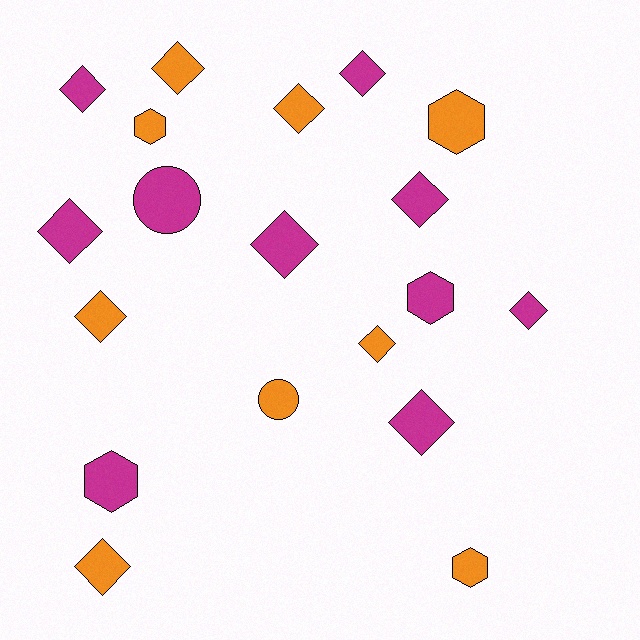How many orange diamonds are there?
There are 5 orange diamonds.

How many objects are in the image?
There are 19 objects.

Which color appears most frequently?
Magenta, with 10 objects.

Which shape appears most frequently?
Diamond, with 12 objects.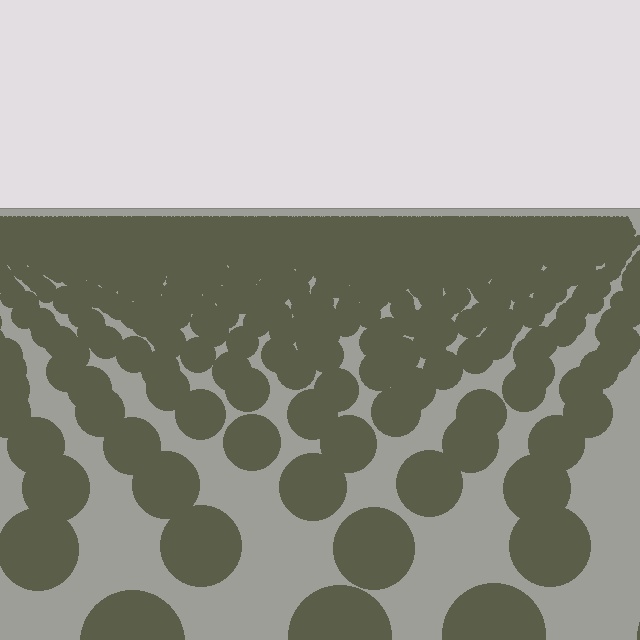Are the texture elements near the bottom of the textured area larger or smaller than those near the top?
Larger. Near the bottom, elements are closer to the viewer and appear at a bigger on-screen size.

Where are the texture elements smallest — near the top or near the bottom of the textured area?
Near the top.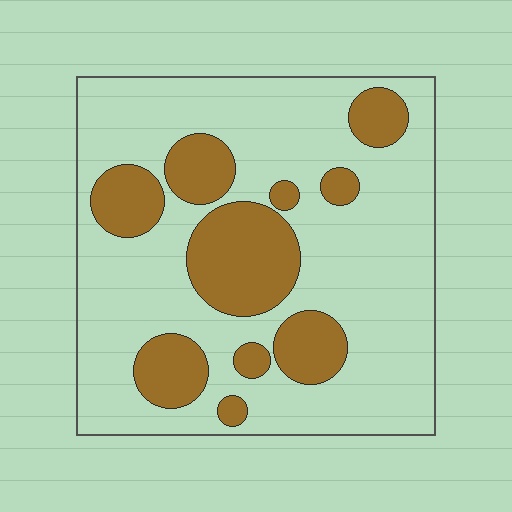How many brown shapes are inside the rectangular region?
10.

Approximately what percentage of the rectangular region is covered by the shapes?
Approximately 25%.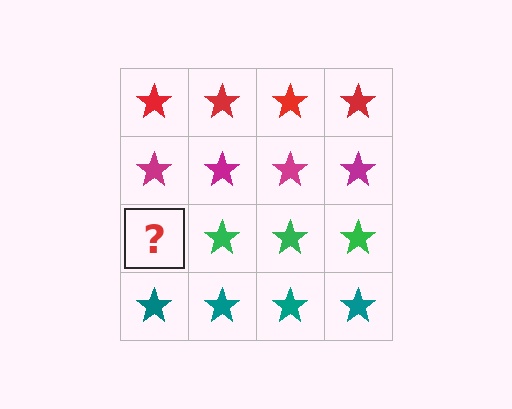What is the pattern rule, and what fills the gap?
The rule is that each row has a consistent color. The gap should be filled with a green star.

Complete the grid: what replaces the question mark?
The question mark should be replaced with a green star.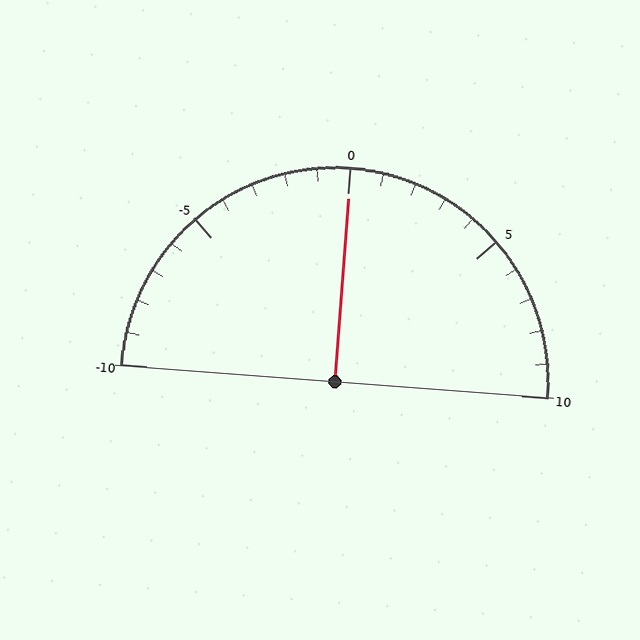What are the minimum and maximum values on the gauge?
The gauge ranges from -10 to 10.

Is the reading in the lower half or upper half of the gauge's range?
The reading is in the upper half of the range (-10 to 10).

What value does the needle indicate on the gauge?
The needle indicates approximately 0.